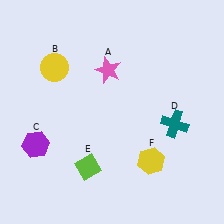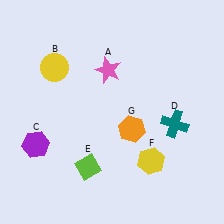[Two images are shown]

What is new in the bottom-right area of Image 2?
An orange hexagon (G) was added in the bottom-right area of Image 2.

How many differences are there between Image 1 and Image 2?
There is 1 difference between the two images.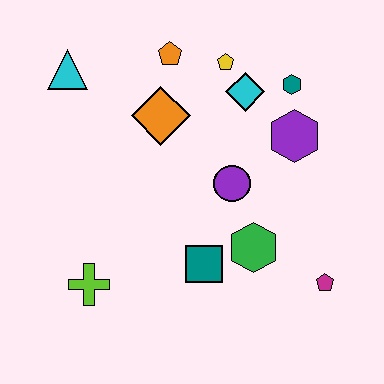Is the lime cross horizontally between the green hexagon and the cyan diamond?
No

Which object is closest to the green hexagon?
The teal square is closest to the green hexagon.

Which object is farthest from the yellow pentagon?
The lime cross is farthest from the yellow pentagon.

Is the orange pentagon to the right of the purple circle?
No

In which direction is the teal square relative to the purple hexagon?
The teal square is below the purple hexagon.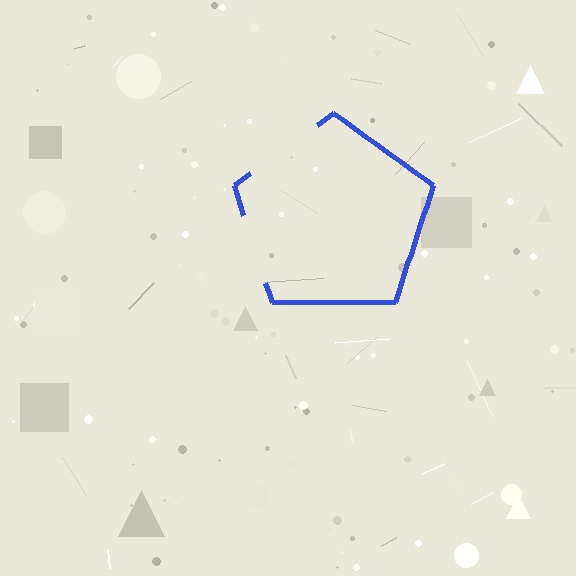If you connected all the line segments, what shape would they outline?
They would outline a pentagon.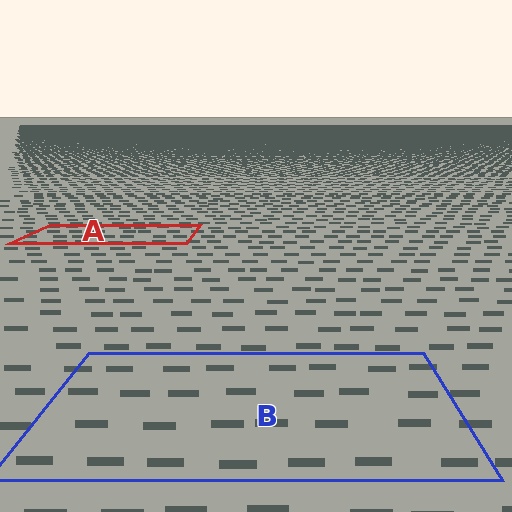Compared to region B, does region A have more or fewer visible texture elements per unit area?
Region A has more texture elements per unit area — they are packed more densely because it is farther away.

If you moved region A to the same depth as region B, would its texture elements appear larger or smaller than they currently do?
They would appear larger. At a closer depth, the same texture elements are projected at a bigger on-screen size.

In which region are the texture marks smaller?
The texture marks are smaller in region A, because it is farther away.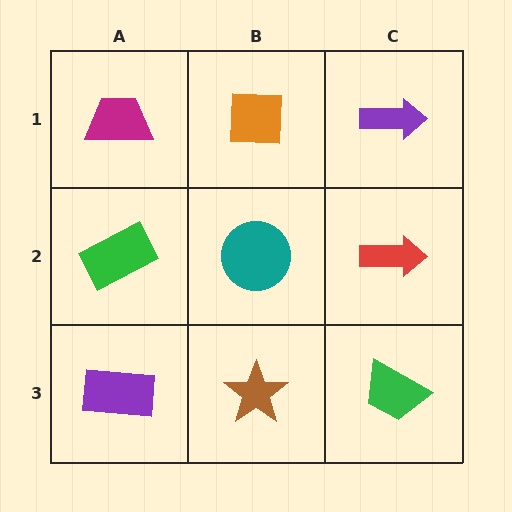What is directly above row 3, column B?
A teal circle.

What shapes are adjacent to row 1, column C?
A red arrow (row 2, column C), an orange square (row 1, column B).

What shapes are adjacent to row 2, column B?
An orange square (row 1, column B), a brown star (row 3, column B), a green rectangle (row 2, column A), a red arrow (row 2, column C).